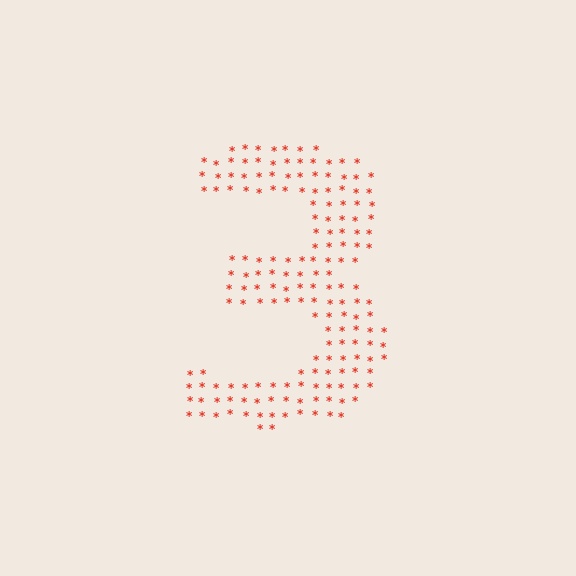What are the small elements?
The small elements are asterisks.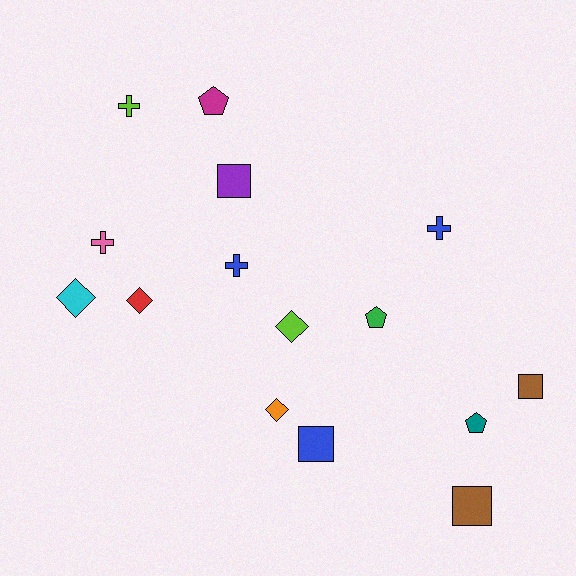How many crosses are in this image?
There are 4 crosses.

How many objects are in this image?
There are 15 objects.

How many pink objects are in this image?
There is 1 pink object.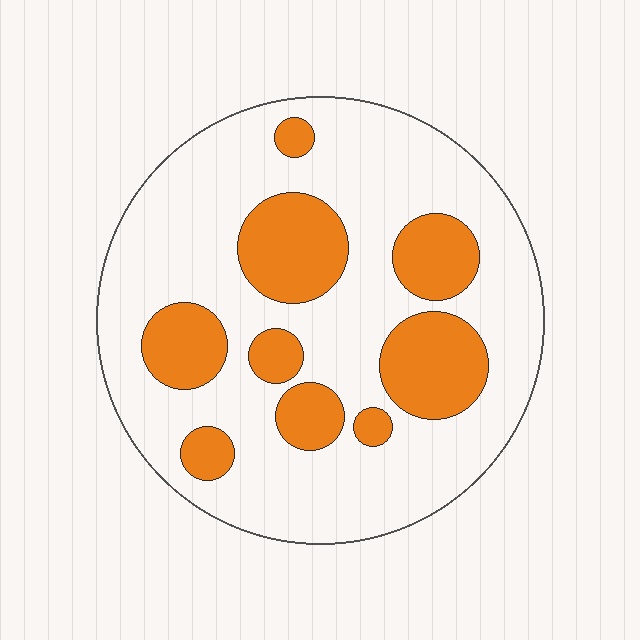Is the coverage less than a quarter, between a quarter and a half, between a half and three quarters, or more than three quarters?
Between a quarter and a half.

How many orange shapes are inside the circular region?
9.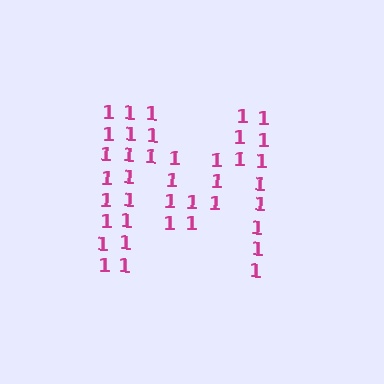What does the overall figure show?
The overall figure shows the letter M.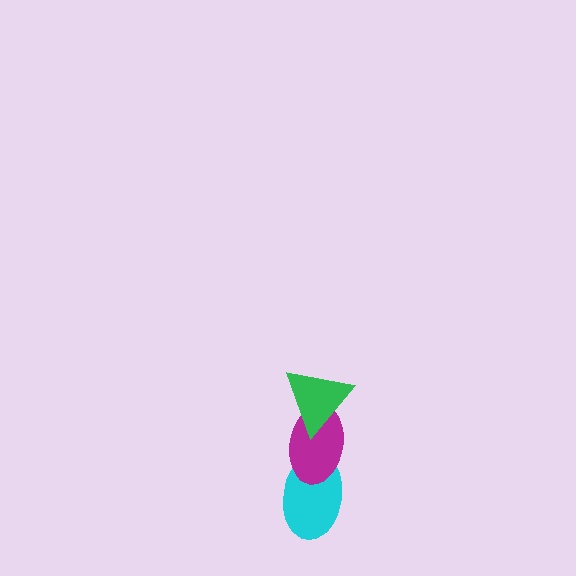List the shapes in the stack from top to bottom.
From top to bottom: the green triangle, the magenta ellipse, the cyan ellipse.